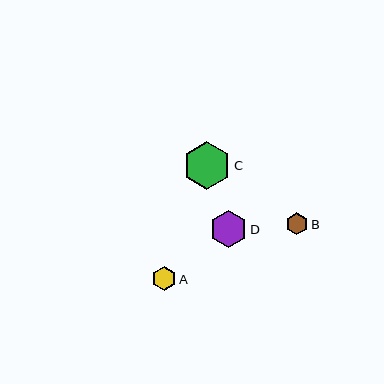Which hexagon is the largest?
Hexagon C is the largest with a size of approximately 48 pixels.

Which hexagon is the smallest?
Hexagon B is the smallest with a size of approximately 22 pixels.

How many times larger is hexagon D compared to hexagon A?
Hexagon D is approximately 1.5 times the size of hexagon A.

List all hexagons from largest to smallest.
From largest to smallest: C, D, A, B.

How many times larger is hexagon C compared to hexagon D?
Hexagon C is approximately 1.3 times the size of hexagon D.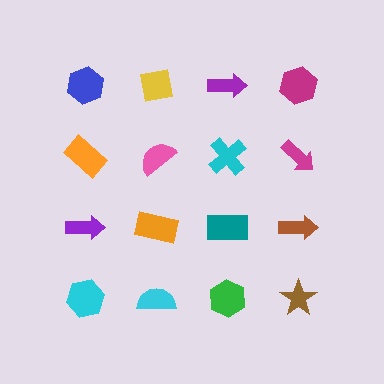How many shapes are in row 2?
4 shapes.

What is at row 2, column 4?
A magenta arrow.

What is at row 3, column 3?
A teal rectangle.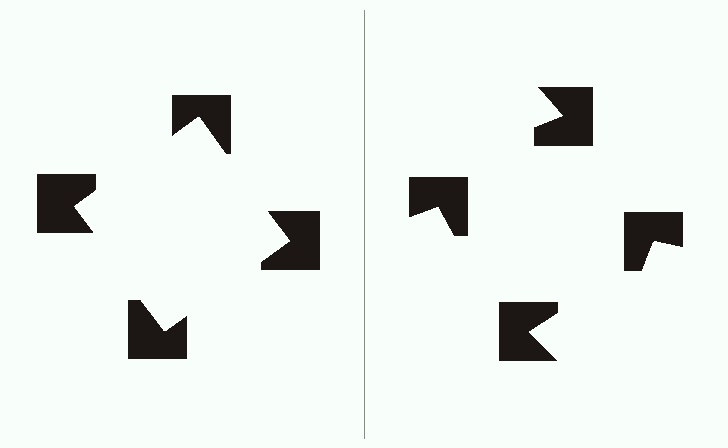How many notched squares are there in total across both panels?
8 — 4 on each side.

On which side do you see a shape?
An illusory square appears on the left side. On the right side the wedge cuts are rotated, so no coherent shape forms.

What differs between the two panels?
The notched squares are positioned identically on both sides; only the wedge orientations differ. On the left they align to a square; on the right they are misaligned.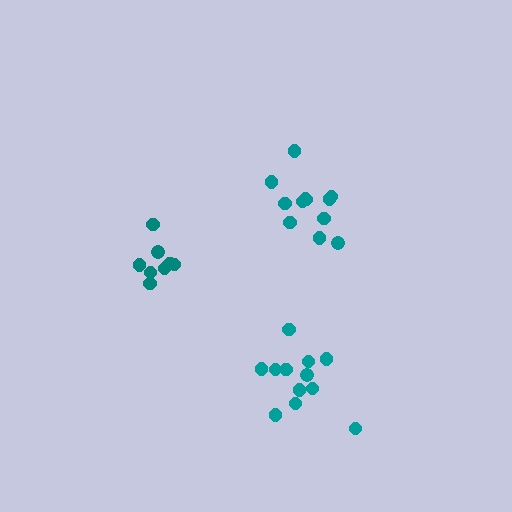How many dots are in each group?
Group 1: 12 dots, Group 2: 8 dots, Group 3: 12 dots (32 total).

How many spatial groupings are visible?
There are 3 spatial groupings.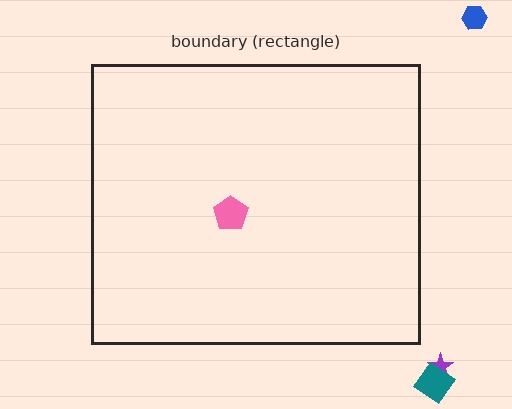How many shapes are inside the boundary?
1 inside, 3 outside.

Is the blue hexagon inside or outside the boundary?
Outside.